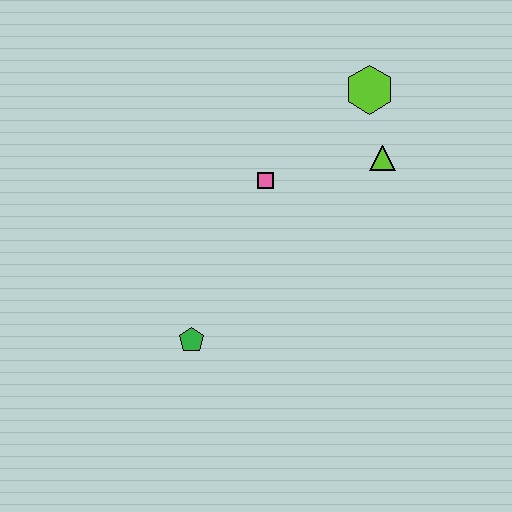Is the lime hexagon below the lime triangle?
No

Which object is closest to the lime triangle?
The lime hexagon is closest to the lime triangle.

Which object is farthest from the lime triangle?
The green pentagon is farthest from the lime triangle.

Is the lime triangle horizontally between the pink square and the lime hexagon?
No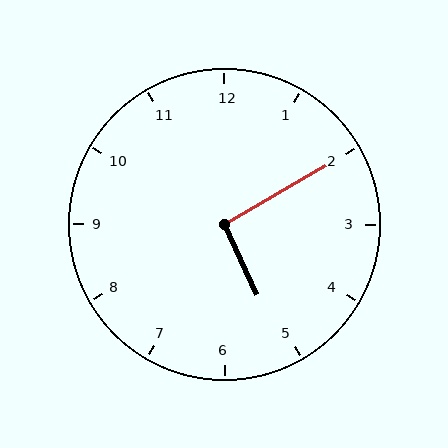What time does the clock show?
5:10.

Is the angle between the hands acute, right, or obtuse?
It is right.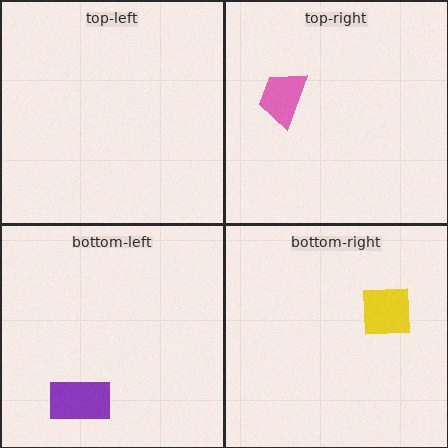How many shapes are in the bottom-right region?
1.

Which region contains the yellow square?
The bottom-right region.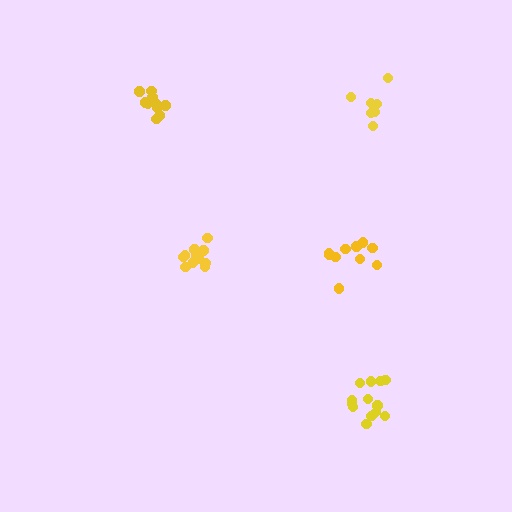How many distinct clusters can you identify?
There are 5 distinct clusters.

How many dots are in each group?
Group 1: 8 dots, Group 2: 13 dots, Group 3: 11 dots, Group 4: 10 dots, Group 5: 11 dots (53 total).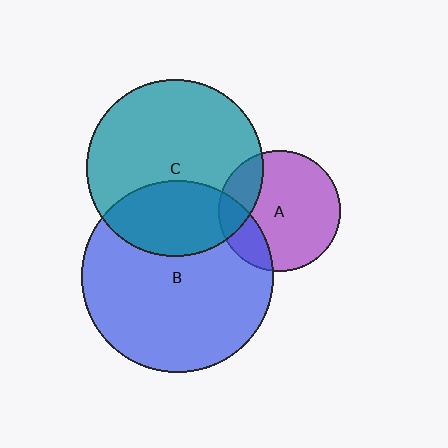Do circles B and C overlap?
Yes.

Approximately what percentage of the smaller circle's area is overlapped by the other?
Approximately 30%.